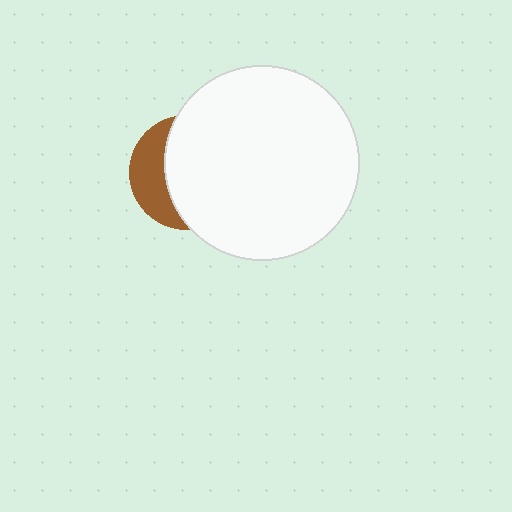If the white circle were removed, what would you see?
You would see the complete brown circle.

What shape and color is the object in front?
The object in front is a white circle.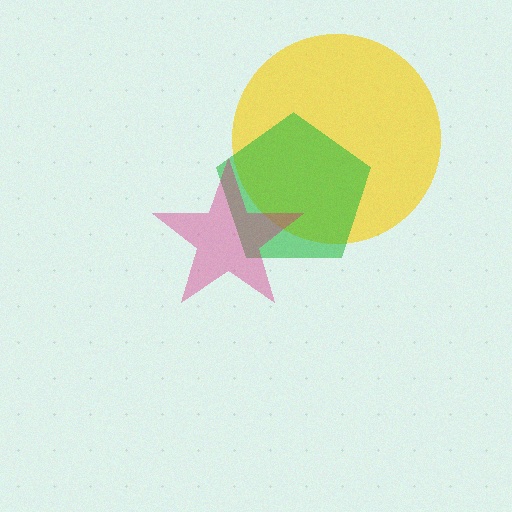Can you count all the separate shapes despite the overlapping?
Yes, there are 3 separate shapes.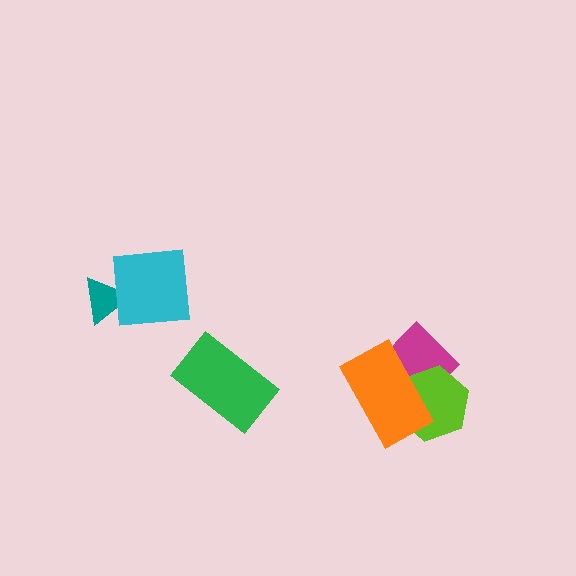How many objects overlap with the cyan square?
1 object overlaps with the cyan square.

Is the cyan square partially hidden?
No, no other shape covers it.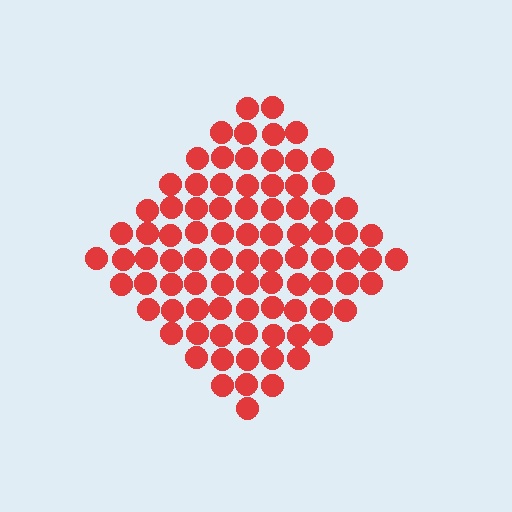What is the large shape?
The large shape is a diamond.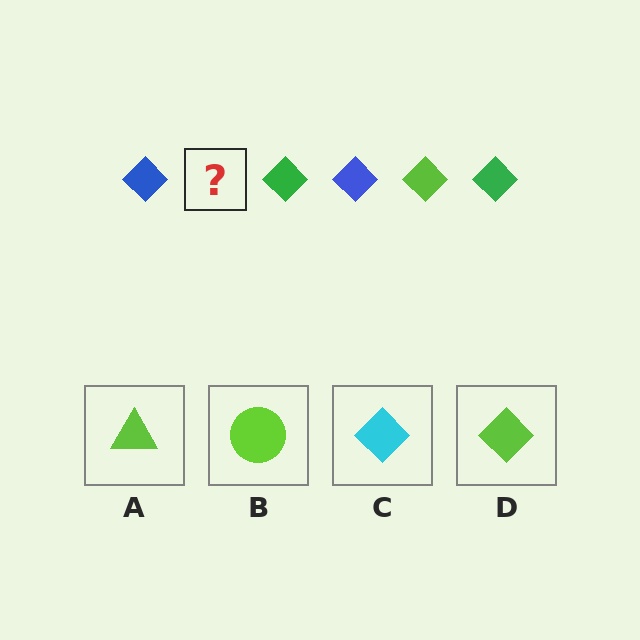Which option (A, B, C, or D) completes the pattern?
D.